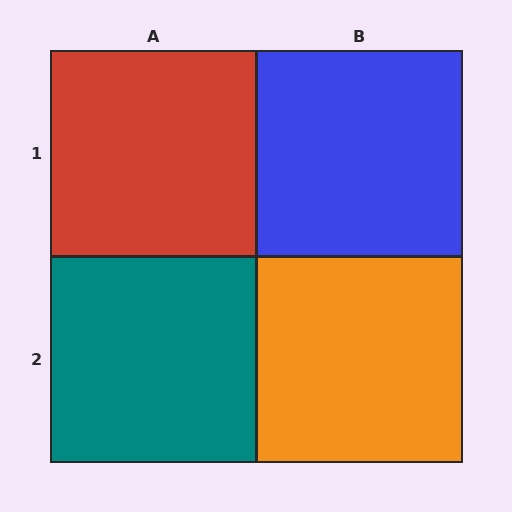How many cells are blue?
1 cell is blue.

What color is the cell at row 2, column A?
Teal.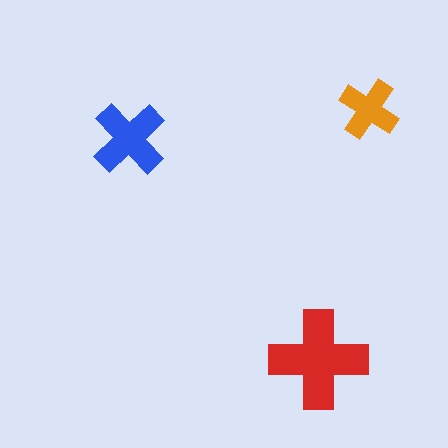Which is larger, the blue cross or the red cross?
The red one.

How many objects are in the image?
There are 3 objects in the image.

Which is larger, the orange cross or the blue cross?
The blue one.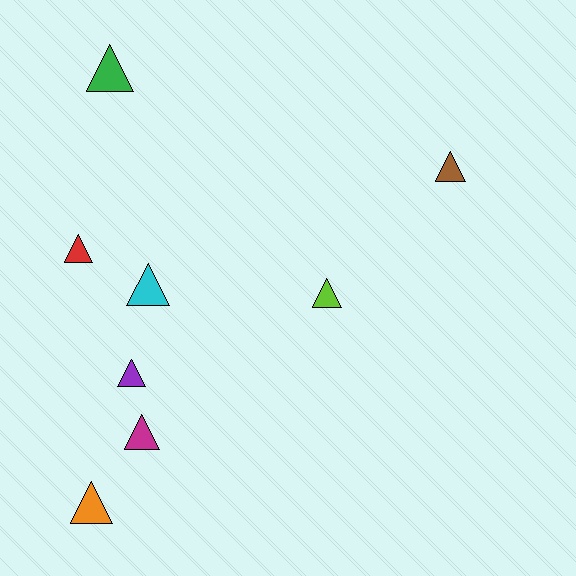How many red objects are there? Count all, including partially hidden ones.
There is 1 red object.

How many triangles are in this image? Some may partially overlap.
There are 8 triangles.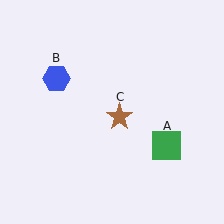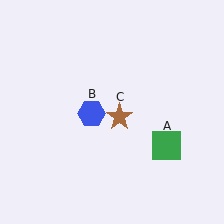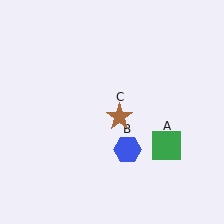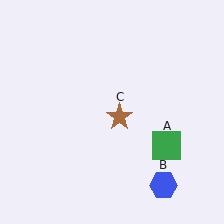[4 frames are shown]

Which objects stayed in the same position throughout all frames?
Green square (object A) and brown star (object C) remained stationary.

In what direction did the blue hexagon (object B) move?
The blue hexagon (object B) moved down and to the right.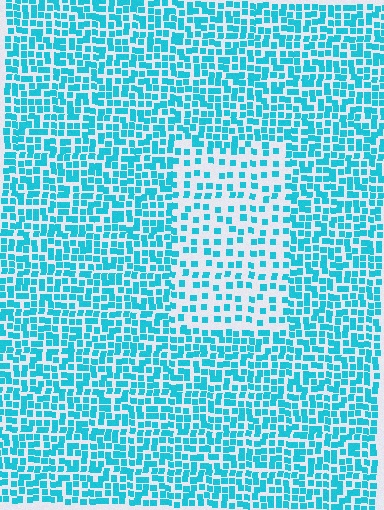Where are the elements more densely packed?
The elements are more densely packed outside the rectangle boundary.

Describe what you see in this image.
The image contains small cyan elements arranged at two different densities. A rectangle-shaped region is visible where the elements are less densely packed than the surrounding area.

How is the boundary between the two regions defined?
The boundary is defined by a change in element density (approximately 2.1x ratio). All elements are the same color, size, and shape.